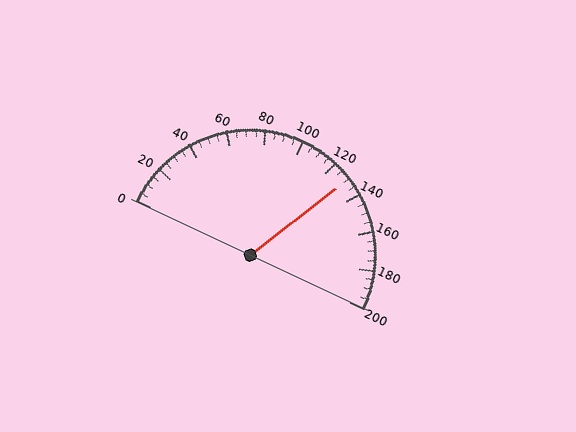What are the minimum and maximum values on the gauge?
The gauge ranges from 0 to 200.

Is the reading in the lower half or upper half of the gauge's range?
The reading is in the upper half of the range (0 to 200).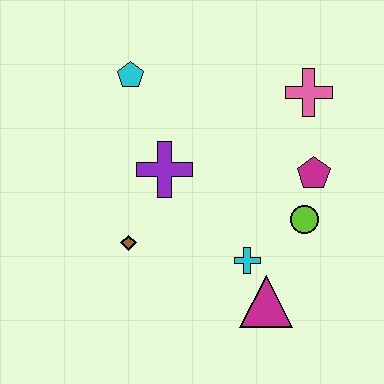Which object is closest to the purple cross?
The brown diamond is closest to the purple cross.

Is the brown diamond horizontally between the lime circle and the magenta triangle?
No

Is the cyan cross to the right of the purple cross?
Yes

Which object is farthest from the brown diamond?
The pink cross is farthest from the brown diamond.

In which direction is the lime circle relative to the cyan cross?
The lime circle is to the right of the cyan cross.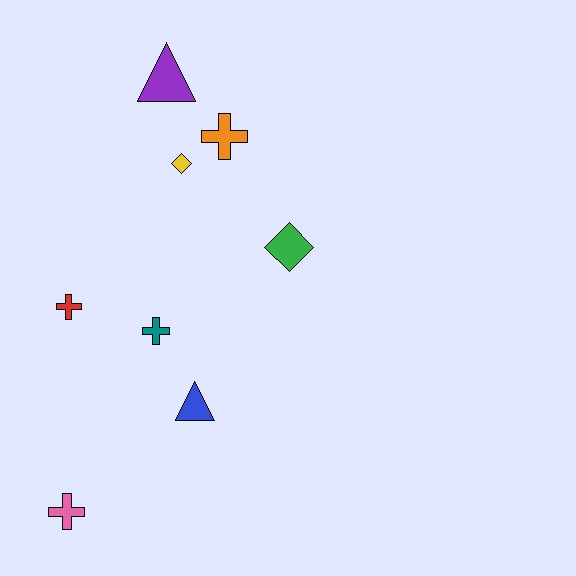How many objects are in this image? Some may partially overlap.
There are 8 objects.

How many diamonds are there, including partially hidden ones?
There are 2 diamonds.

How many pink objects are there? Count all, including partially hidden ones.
There is 1 pink object.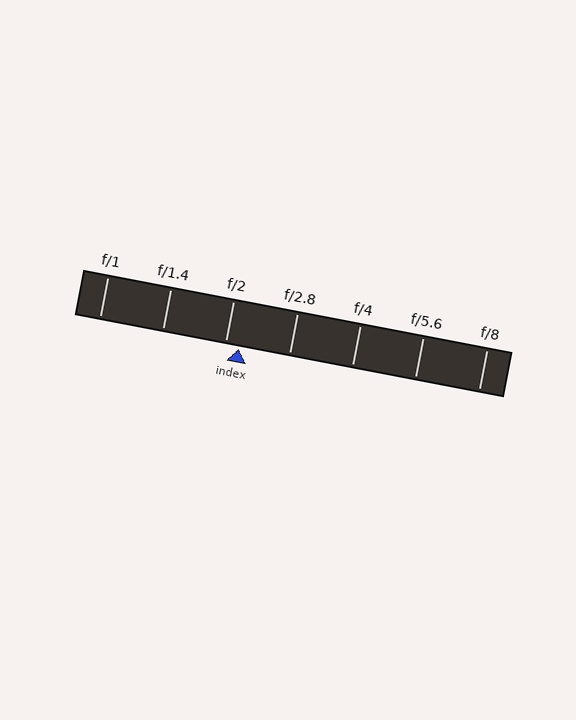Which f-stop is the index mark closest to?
The index mark is closest to f/2.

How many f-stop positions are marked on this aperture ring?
There are 7 f-stop positions marked.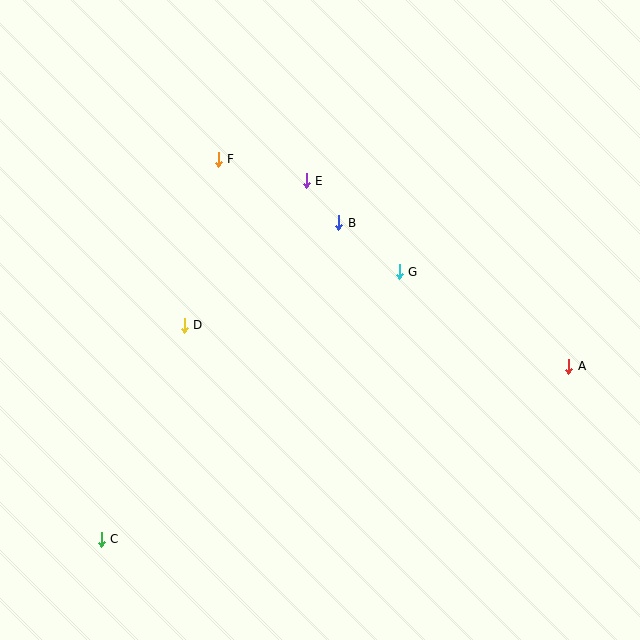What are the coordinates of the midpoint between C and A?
The midpoint between C and A is at (335, 453).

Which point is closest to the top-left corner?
Point F is closest to the top-left corner.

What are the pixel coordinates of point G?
Point G is at (399, 272).